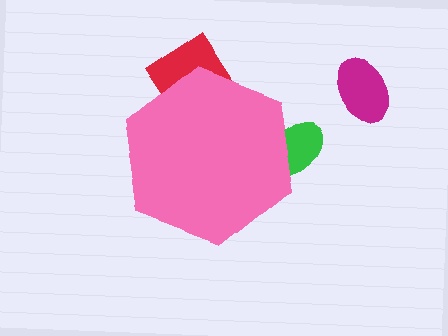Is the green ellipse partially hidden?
Yes, the green ellipse is partially hidden behind the pink hexagon.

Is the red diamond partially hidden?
Yes, the red diamond is partially hidden behind the pink hexagon.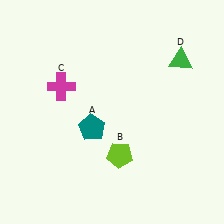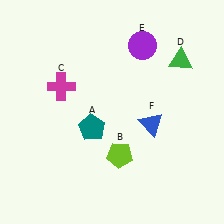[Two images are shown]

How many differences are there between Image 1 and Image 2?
There are 2 differences between the two images.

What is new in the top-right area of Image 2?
A purple circle (E) was added in the top-right area of Image 2.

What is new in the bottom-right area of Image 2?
A blue triangle (F) was added in the bottom-right area of Image 2.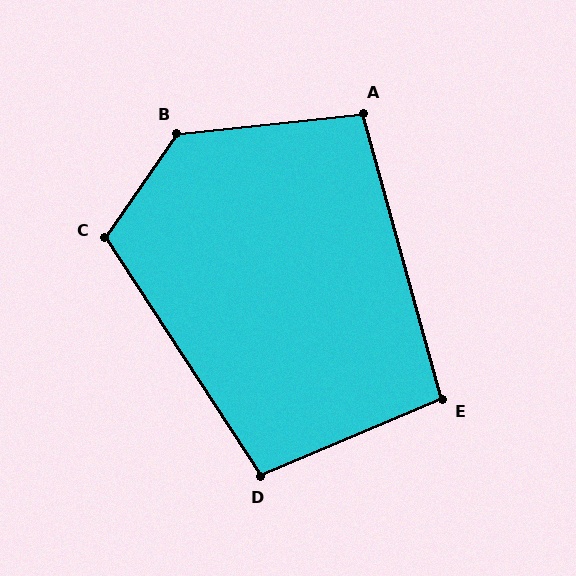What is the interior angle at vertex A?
Approximately 99 degrees (obtuse).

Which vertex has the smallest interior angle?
E, at approximately 98 degrees.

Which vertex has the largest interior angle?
B, at approximately 131 degrees.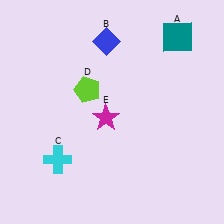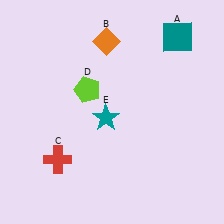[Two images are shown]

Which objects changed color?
B changed from blue to orange. C changed from cyan to red. E changed from magenta to teal.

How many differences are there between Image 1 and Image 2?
There are 3 differences between the two images.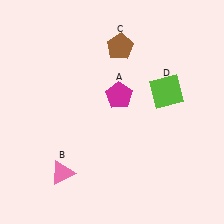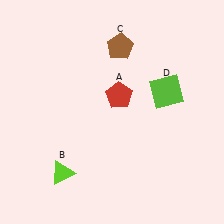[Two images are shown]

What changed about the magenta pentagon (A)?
In Image 1, A is magenta. In Image 2, it changed to red.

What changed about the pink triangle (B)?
In Image 1, B is pink. In Image 2, it changed to lime.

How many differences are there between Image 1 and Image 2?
There are 2 differences between the two images.